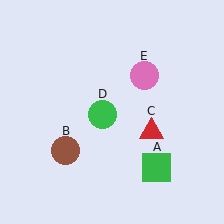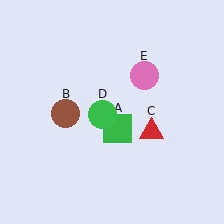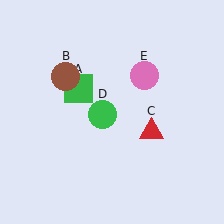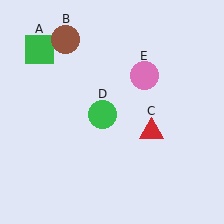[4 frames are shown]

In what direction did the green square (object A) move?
The green square (object A) moved up and to the left.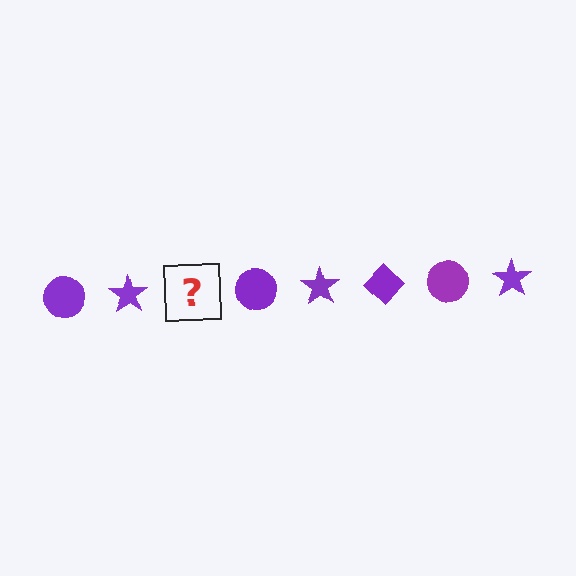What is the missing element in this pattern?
The missing element is a purple diamond.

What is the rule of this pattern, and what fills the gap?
The rule is that the pattern cycles through circle, star, diamond shapes in purple. The gap should be filled with a purple diamond.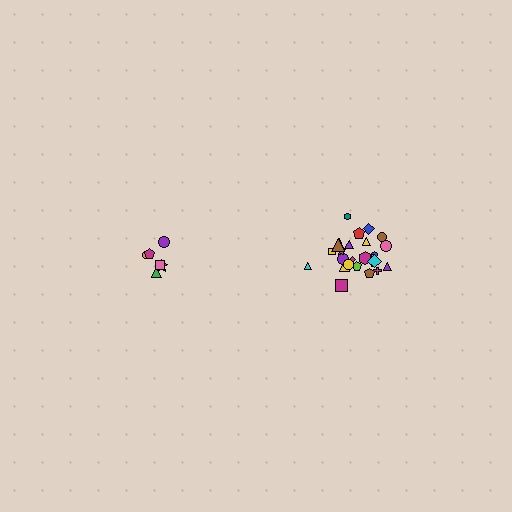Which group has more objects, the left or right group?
The right group.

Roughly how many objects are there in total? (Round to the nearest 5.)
Roughly 30 objects in total.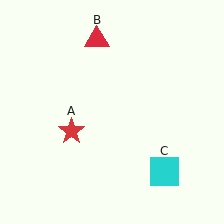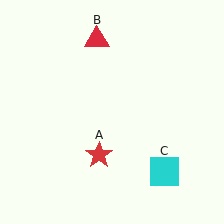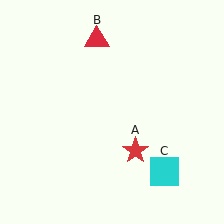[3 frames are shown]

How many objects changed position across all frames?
1 object changed position: red star (object A).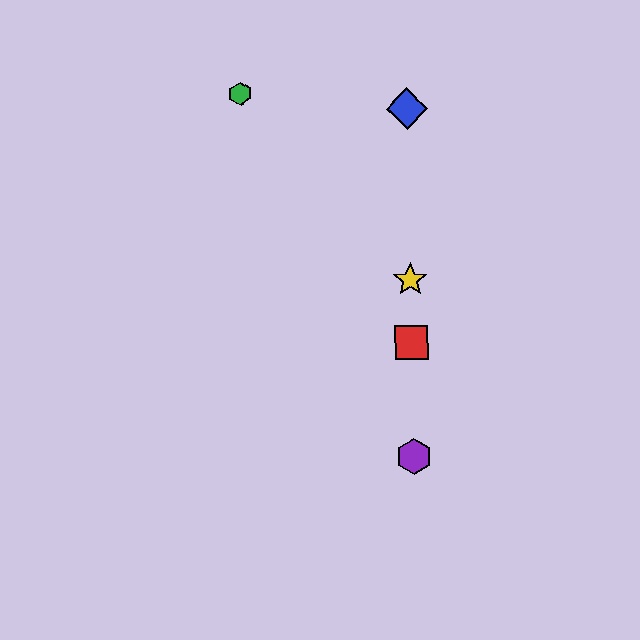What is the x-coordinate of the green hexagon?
The green hexagon is at x≈241.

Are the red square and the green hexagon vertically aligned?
No, the red square is at x≈412 and the green hexagon is at x≈241.